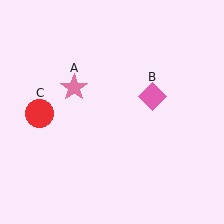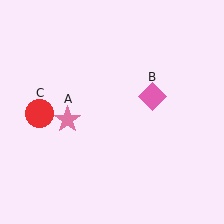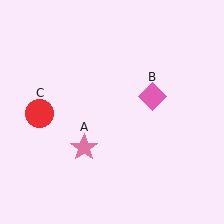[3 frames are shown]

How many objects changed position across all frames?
1 object changed position: pink star (object A).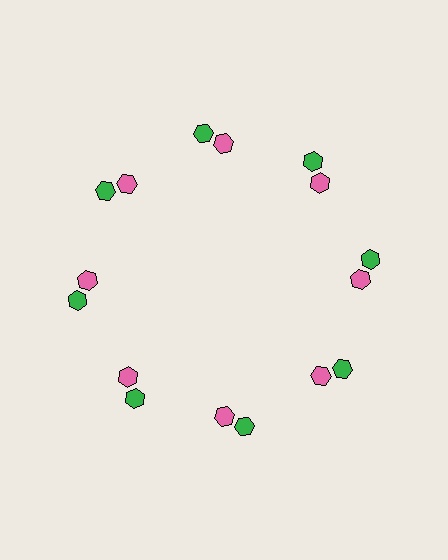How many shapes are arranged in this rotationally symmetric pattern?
There are 16 shapes, arranged in 8 groups of 2.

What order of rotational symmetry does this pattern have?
This pattern has 8-fold rotational symmetry.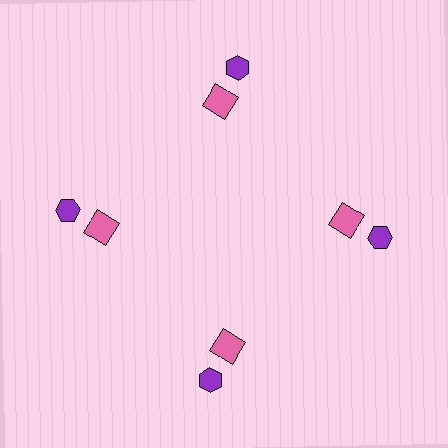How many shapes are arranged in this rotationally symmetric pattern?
There are 8 shapes, arranged in 4 groups of 2.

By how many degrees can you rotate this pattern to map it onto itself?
The pattern maps onto itself every 90 degrees of rotation.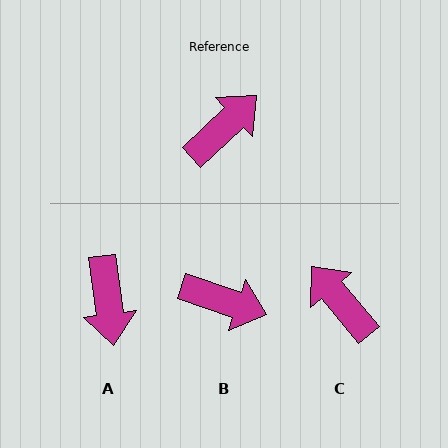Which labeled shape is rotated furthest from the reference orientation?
A, about 126 degrees away.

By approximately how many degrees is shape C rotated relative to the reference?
Approximately 86 degrees counter-clockwise.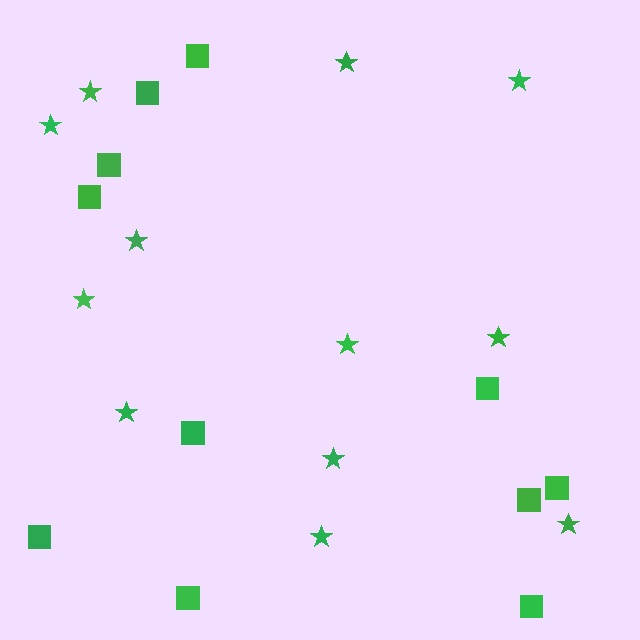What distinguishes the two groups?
There are 2 groups: one group of stars (12) and one group of squares (11).